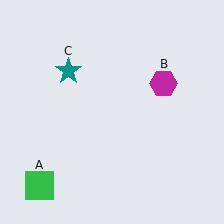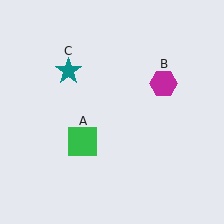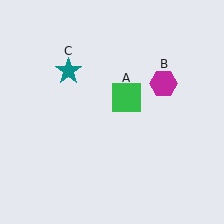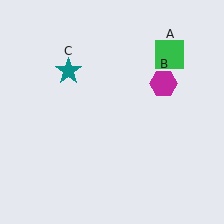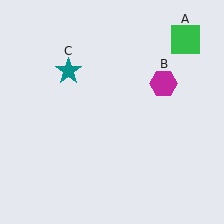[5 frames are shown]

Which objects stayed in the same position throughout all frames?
Magenta hexagon (object B) and teal star (object C) remained stationary.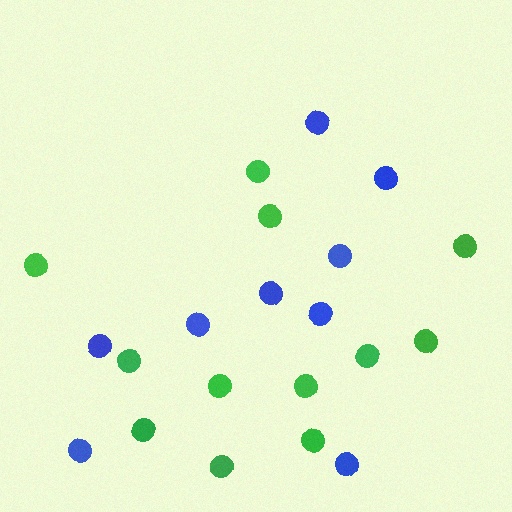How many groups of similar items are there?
There are 2 groups: one group of green circles (12) and one group of blue circles (9).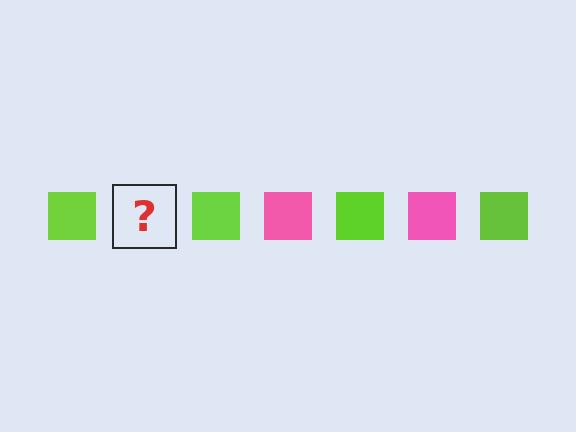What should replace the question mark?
The question mark should be replaced with a pink square.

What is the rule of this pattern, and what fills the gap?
The rule is that the pattern cycles through lime, pink squares. The gap should be filled with a pink square.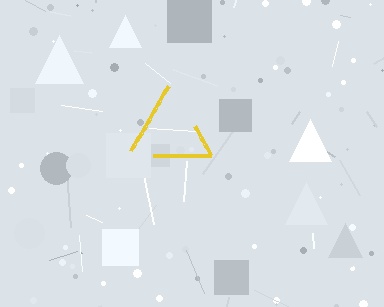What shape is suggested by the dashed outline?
The dashed outline suggests a triangle.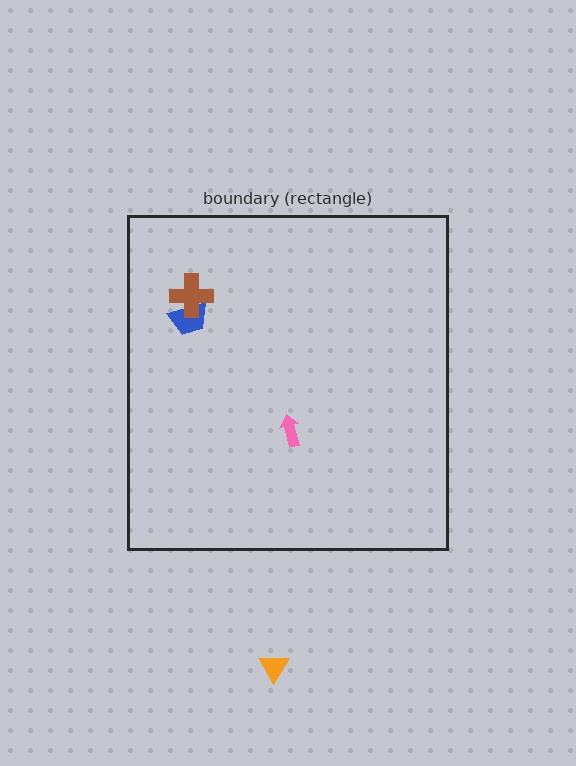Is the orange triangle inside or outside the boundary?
Outside.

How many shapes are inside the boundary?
3 inside, 1 outside.